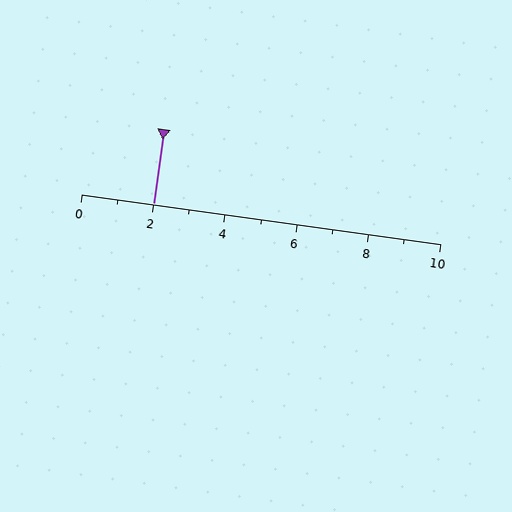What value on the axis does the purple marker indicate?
The marker indicates approximately 2.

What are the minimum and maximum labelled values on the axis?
The axis runs from 0 to 10.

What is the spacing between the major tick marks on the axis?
The major ticks are spaced 2 apart.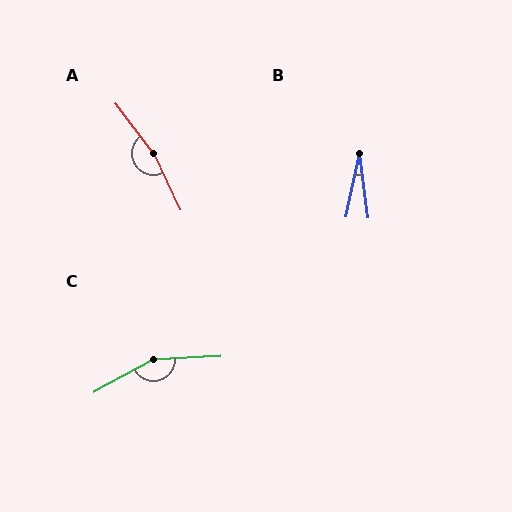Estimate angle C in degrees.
Approximately 154 degrees.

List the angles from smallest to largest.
B (19°), C (154°), A (168°).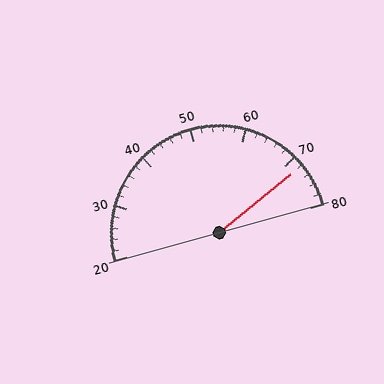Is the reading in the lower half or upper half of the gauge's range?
The reading is in the upper half of the range (20 to 80).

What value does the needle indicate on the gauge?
The needle indicates approximately 72.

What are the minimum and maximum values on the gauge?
The gauge ranges from 20 to 80.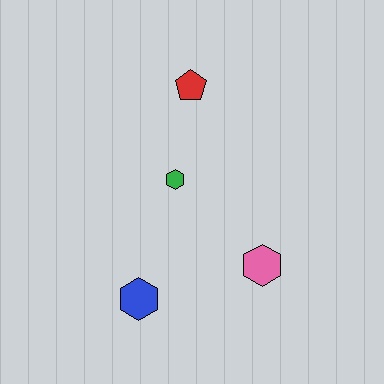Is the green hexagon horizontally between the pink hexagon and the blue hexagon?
Yes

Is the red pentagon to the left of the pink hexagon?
Yes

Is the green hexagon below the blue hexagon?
No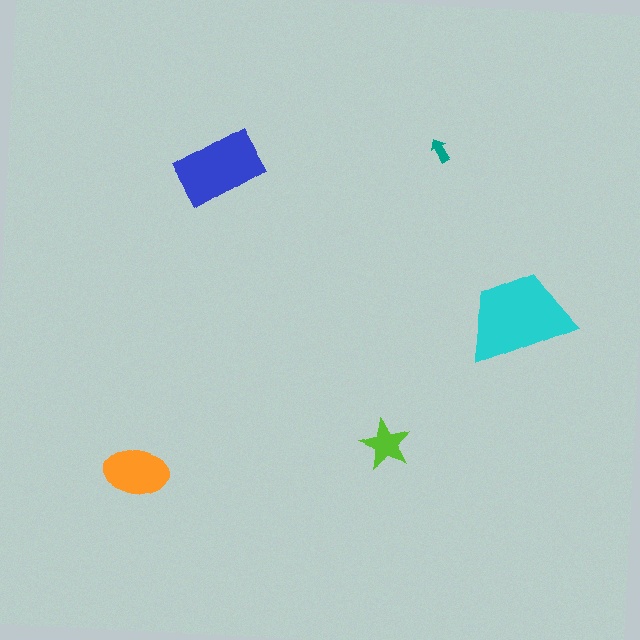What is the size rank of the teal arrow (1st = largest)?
5th.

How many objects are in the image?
There are 5 objects in the image.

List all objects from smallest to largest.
The teal arrow, the lime star, the orange ellipse, the blue rectangle, the cyan trapezoid.